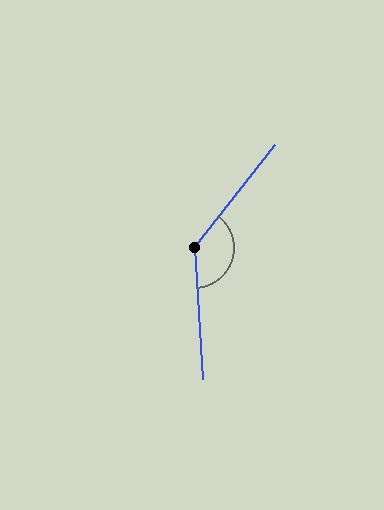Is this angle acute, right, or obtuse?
It is obtuse.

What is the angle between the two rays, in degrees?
Approximately 138 degrees.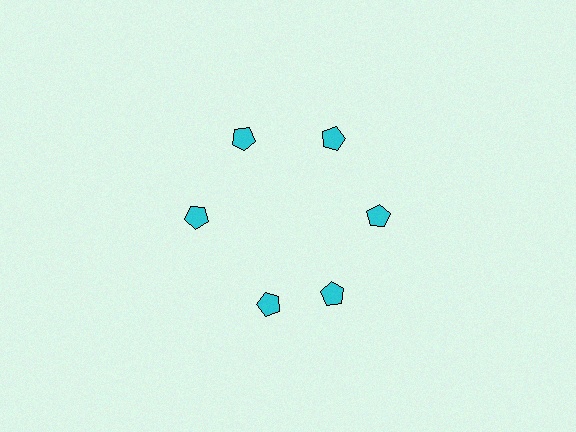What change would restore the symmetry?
The symmetry would be restored by rotating it back into even spacing with its neighbors so that all 6 pentagons sit at equal angles and equal distance from the center.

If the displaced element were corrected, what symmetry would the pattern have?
It would have 6-fold rotational symmetry — the pattern would map onto itself every 60 degrees.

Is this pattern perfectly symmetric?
No. The 6 cyan pentagons are arranged in a ring, but one element near the 7 o'clock position is rotated out of alignment along the ring, breaking the 6-fold rotational symmetry.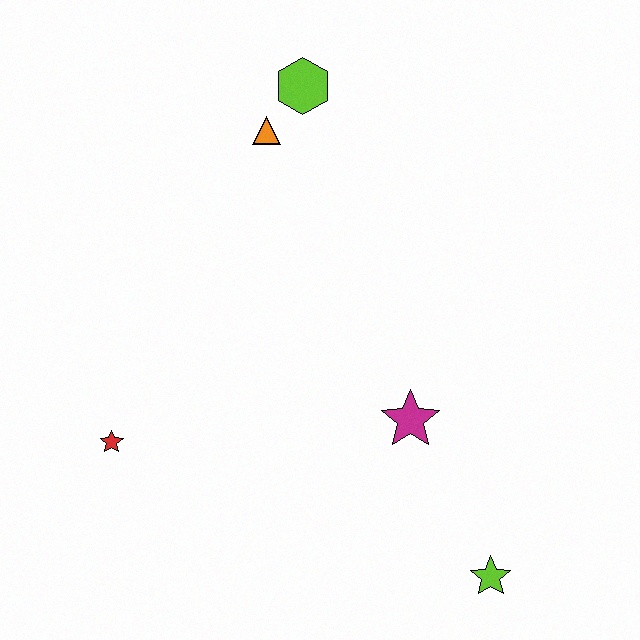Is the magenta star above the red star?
Yes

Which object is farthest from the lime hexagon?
The lime star is farthest from the lime hexagon.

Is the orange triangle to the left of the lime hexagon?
Yes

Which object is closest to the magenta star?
The lime star is closest to the magenta star.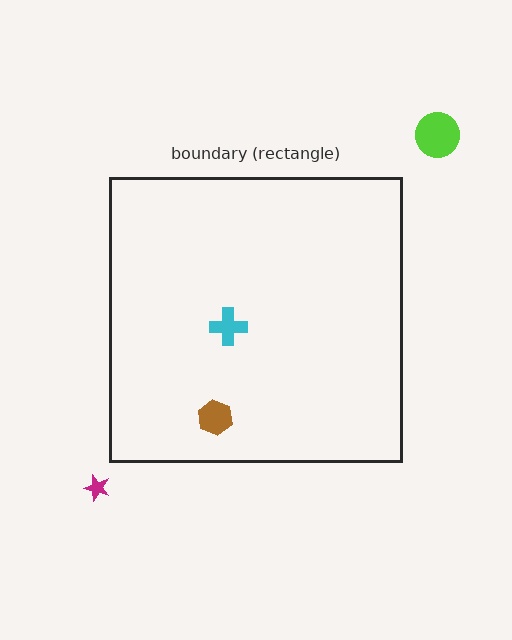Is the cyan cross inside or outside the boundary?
Inside.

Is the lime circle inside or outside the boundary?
Outside.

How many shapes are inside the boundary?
2 inside, 2 outside.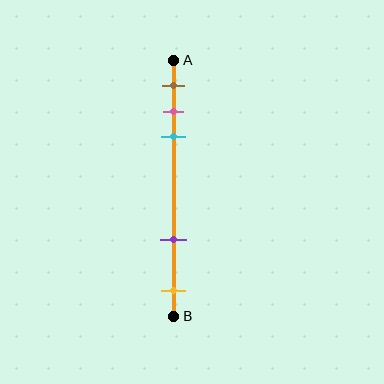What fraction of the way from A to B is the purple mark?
The purple mark is approximately 70% (0.7) of the way from A to B.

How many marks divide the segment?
There are 5 marks dividing the segment.